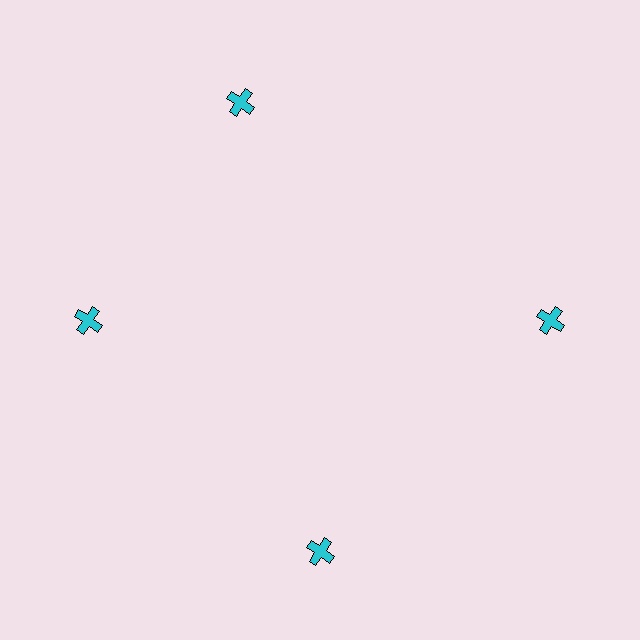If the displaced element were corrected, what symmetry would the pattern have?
It would have 4-fold rotational symmetry — the pattern would map onto itself every 90 degrees.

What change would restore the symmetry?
The symmetry would be restored by rotating it back into even spacing with its neighbors so that all 4 crosses sit at equal angles and equal distance from the center.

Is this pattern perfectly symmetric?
No. The 4 cyan crosses are arranged in a ring, but one element near the 12 o'clock position is rotated out of alignment along the ring, breaking the 4-fold rotational symmetry.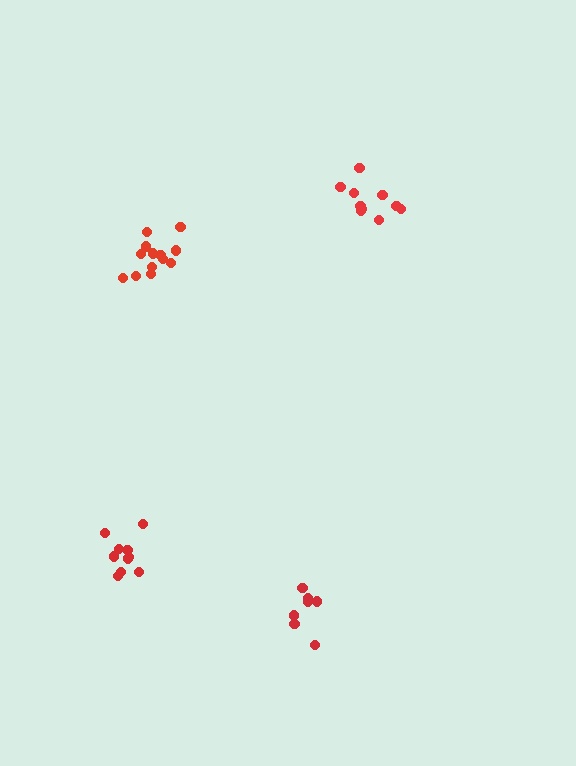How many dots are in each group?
Group 1: 10 dots, Group 2: 13 dots, Group 3: 7 dots, Group 4: 10 dots (40 total).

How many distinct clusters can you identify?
There are 4 distinct clusters.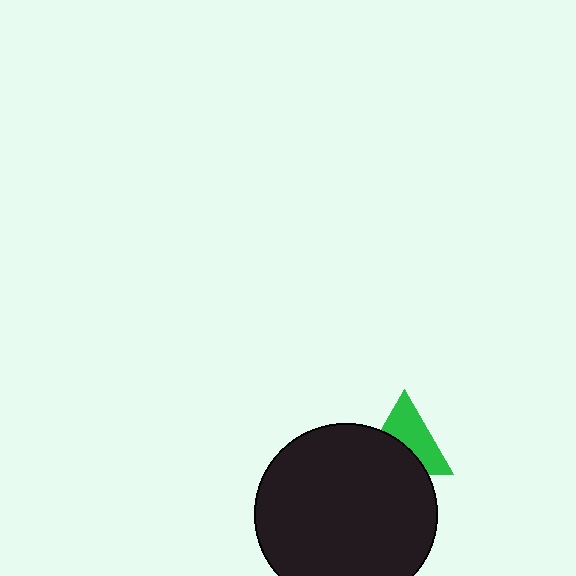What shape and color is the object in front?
The object in front is a black circle.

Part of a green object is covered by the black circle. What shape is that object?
It is a triangle.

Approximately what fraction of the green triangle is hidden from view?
Roughly 46% of the green triangle is hidden behind the black circle.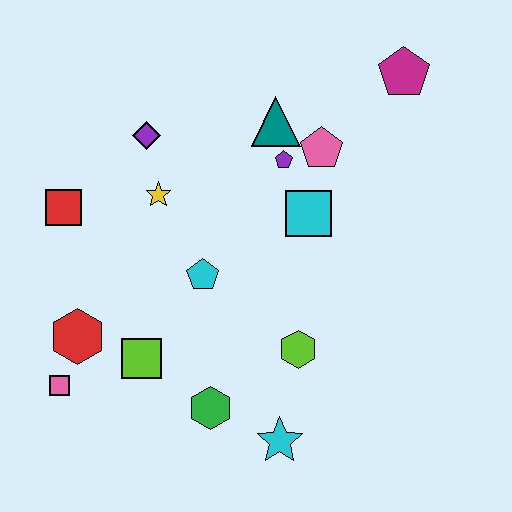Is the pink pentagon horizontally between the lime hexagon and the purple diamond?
No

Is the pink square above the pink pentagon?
No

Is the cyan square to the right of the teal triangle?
Yes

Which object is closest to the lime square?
The red hexagon is closest to the lime square.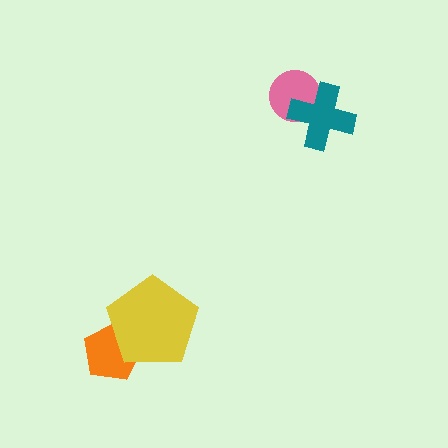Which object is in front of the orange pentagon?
The yellow pentagon is in front of the orange pentagon.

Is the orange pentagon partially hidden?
Yes, it is partially covered by another shape.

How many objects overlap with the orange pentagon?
1 object overlaps with the orange pentagon.